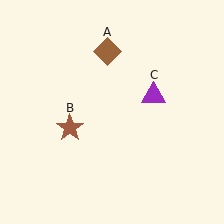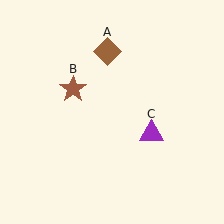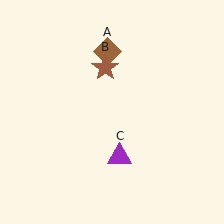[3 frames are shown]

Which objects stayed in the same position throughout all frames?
Brown diamond (object A) remained stationary.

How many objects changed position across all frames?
2 objects changed position: brown star (object B), purple triangle (object C).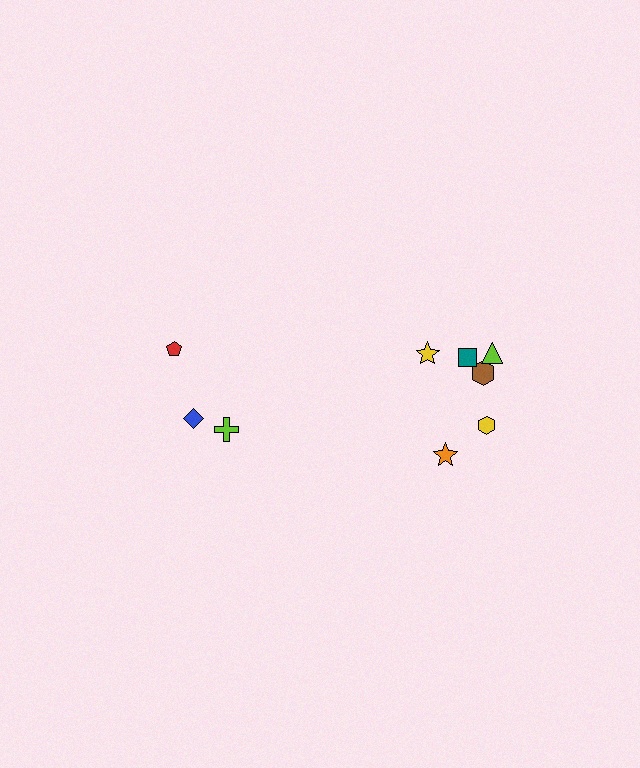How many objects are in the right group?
There are 6 objects.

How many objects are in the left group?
There are 3 objects.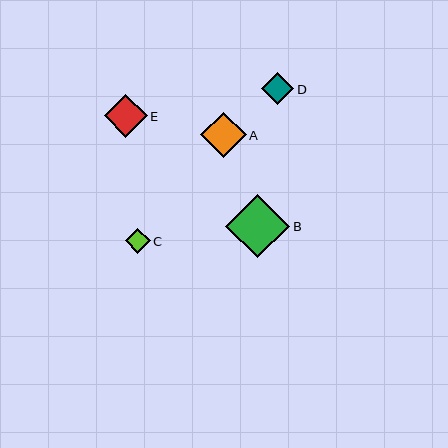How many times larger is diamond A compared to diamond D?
Diamond A is approximately 1.4 times the size of diamond D.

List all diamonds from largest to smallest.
From largest to smallest: B, A, E, D, C.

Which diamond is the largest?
Diamond B is the largest with a size of approximately 64 pixels.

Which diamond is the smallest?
Diamond C is the smallest with a size of approximately 25 pixels.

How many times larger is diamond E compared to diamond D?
Diamond E is approximately 1.3 times the size of diamond D.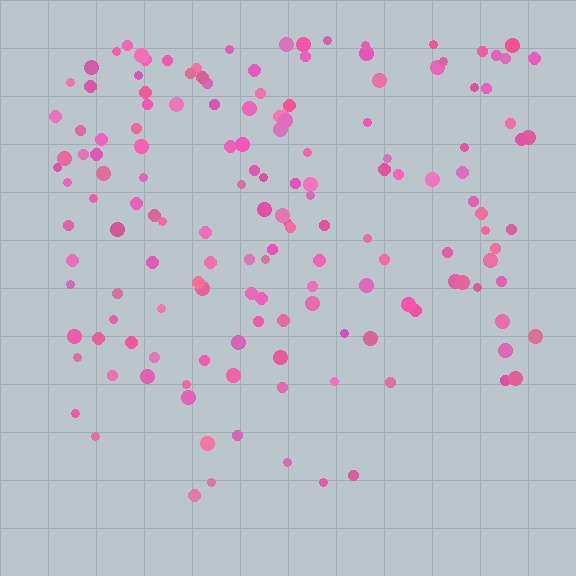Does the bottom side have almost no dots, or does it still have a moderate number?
Still a moderate number, just noticeably fewer than the top.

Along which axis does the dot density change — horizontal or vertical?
Vertical.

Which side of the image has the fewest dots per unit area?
The bottom.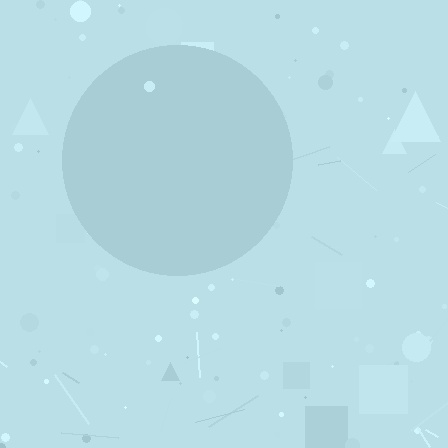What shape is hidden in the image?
A circle is hidden in the image.